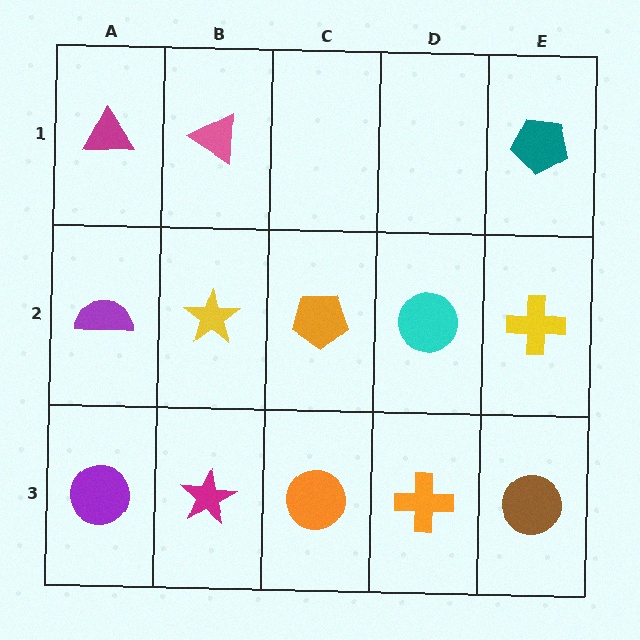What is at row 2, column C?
An orange pentagon.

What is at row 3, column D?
An orange cross.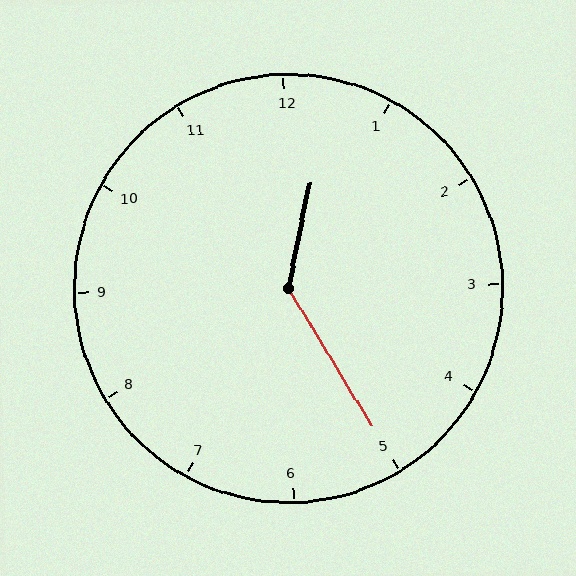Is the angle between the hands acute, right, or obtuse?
It is obtuse.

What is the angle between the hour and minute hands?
Approximately 138 degrees.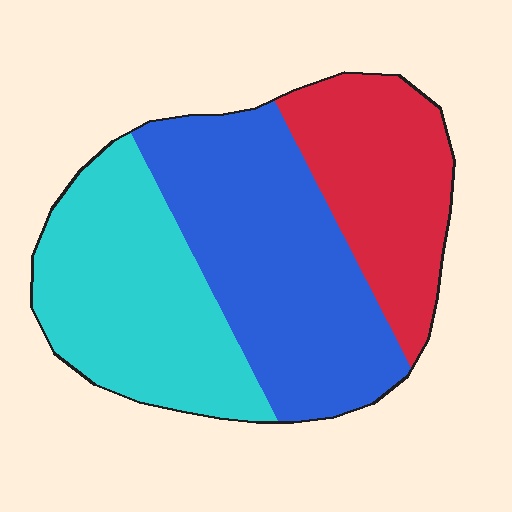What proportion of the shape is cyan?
Cyan covers 34% of the shape.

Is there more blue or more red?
Blue.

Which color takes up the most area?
Blue, at roughly 40%.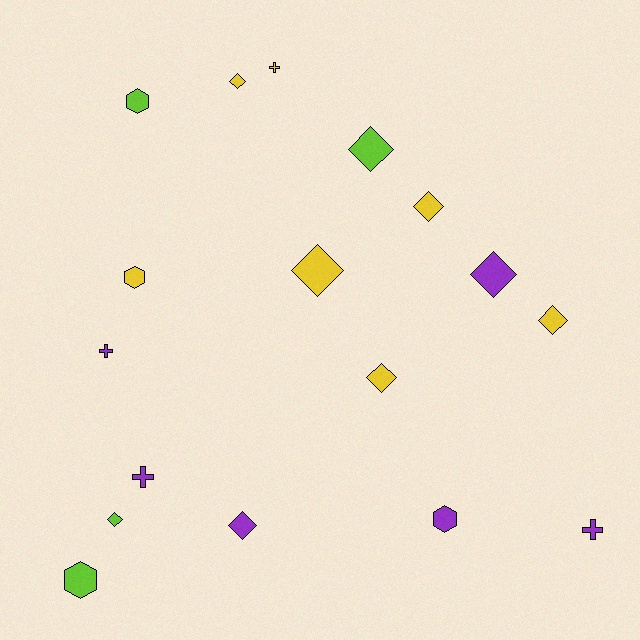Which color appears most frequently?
Yellow, with 7 objects.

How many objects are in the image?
There are 17 objects.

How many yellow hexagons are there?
There is 1 yellow hexagon.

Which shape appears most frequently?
Diamond, with 9 objects.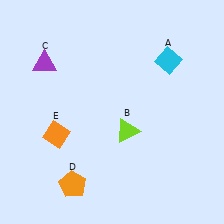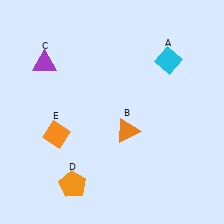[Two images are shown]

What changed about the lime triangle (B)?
In Image 1, B is lime. In Image 2, it changed to orange.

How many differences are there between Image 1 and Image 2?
There is 1 difference between the two images.